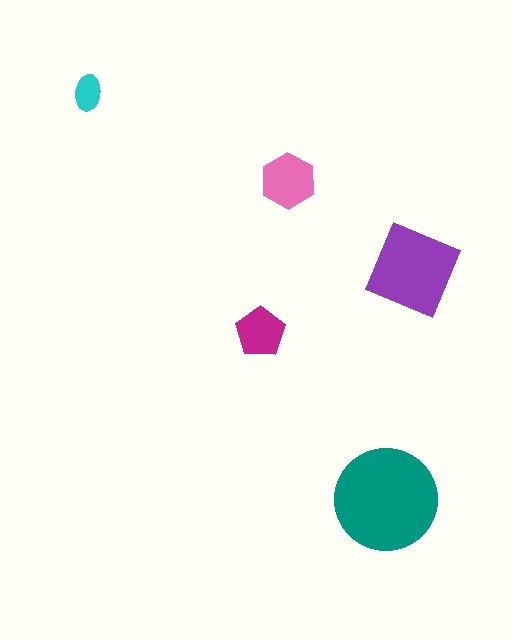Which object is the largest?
The teal circle.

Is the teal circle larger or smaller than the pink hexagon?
Larger.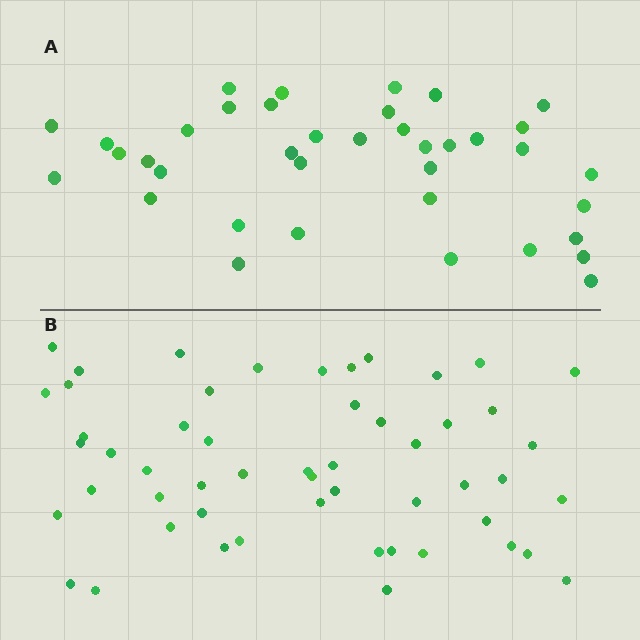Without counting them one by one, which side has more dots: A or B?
Region B (the bottom region) has more dots.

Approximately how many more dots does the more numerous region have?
Region B has approximately 15 more dots than region A.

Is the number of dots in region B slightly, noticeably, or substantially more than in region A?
Region B has noticeably more, but not dramatically so. The ratio is roughly 1.4 to 1.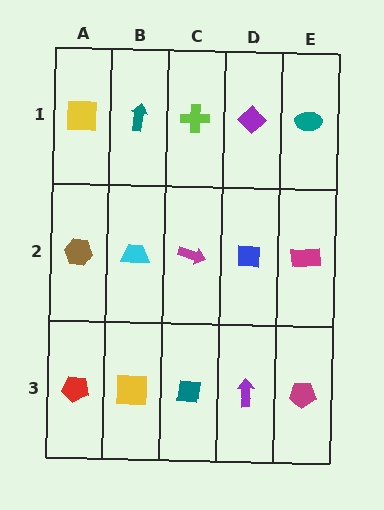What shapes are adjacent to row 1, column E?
A magenta rectangle (row 2, column E), a purple diamond (row 1, column D).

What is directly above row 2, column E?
A teal ellipse.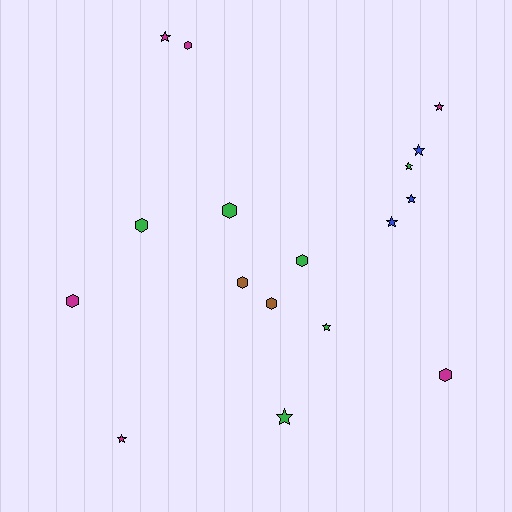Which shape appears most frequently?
Star, with 9 objects.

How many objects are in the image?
There are 17 objects.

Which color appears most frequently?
Magenta, with 6 objects.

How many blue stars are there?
There are 3 blue stars.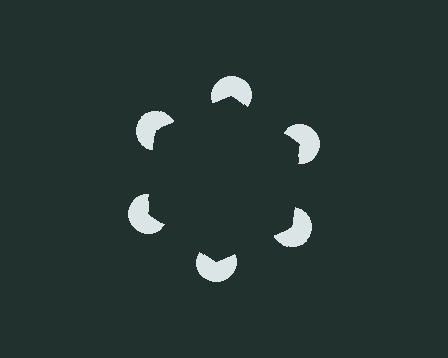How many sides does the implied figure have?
6 sides.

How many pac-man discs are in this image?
There are 6 — one at each vertex of the illusory hexagon.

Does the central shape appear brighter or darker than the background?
It typically appears slightly darker than the background, even though no actual brightness change is drawn.